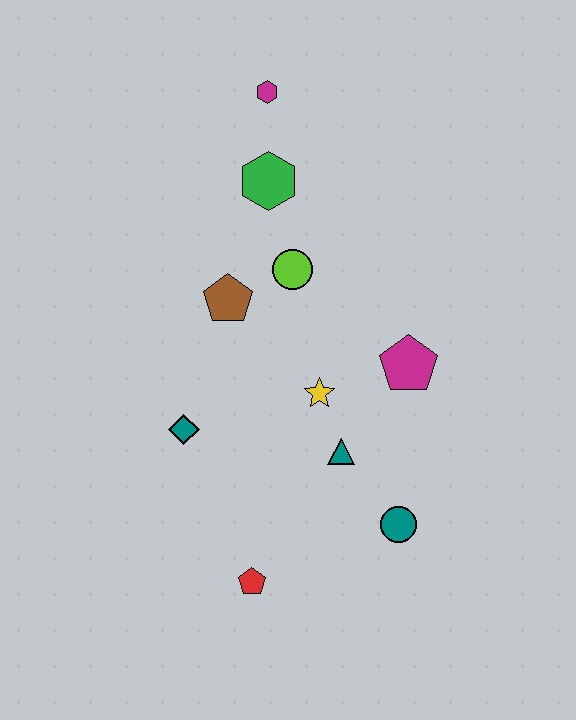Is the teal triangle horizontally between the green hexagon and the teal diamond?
No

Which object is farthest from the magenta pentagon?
The magenta hexagon is farthest from the magenta pentagon.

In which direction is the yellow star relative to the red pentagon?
The yellow star is above the red pentagon.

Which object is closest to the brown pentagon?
The lime circle is closest to the brown pentagon.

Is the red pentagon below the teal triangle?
Yes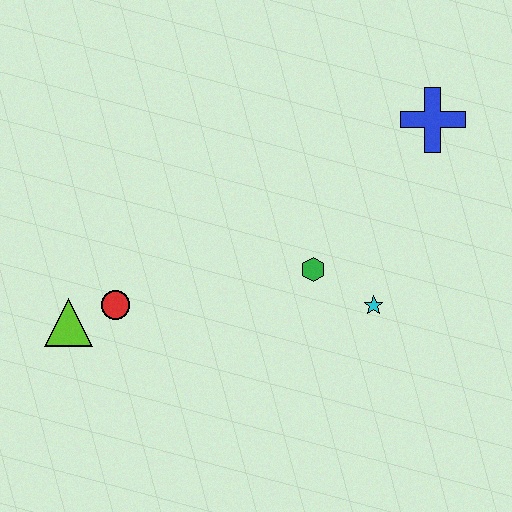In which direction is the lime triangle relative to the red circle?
The lime triangle is to the left of the red circle.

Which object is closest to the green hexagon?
The cyan star is closest to the green hexagon.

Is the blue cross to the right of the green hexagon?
Yes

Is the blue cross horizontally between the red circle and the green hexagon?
No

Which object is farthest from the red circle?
The blue cross is farthest from the red circle.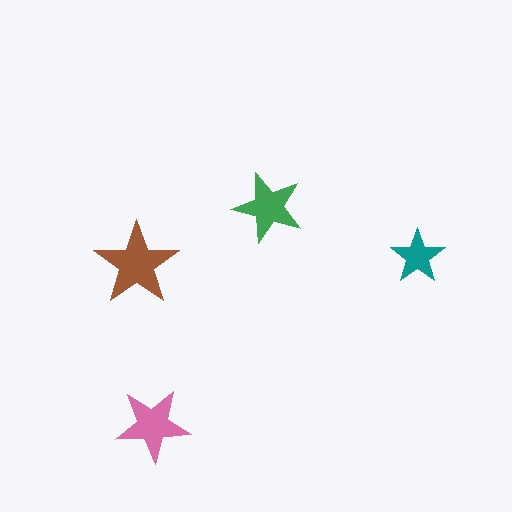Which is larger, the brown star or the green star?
The brown one.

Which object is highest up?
The green star is topmost.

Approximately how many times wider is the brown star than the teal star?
About 1.5 times wider.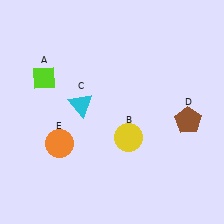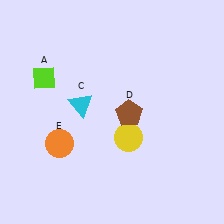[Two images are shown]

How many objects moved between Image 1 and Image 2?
1 object moved between the two images.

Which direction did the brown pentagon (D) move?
The brown pentagon (D) moved left.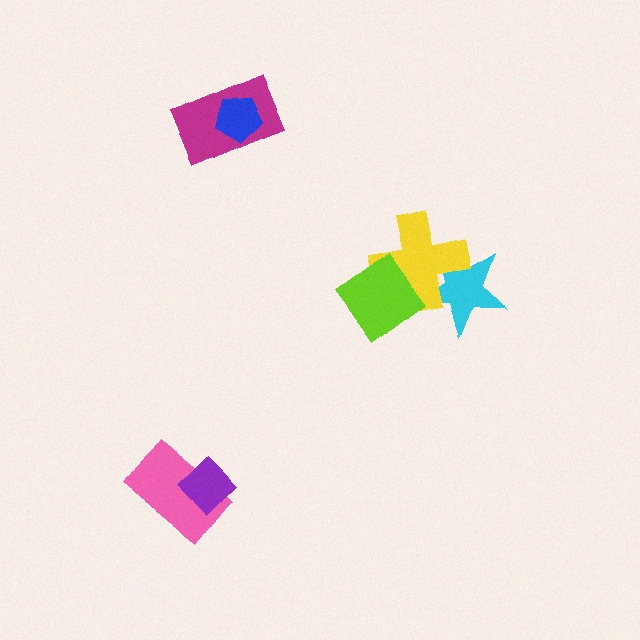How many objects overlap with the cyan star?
2 objects overlap with the cyan star.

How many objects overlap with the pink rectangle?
1 object overlaps with the pink rectangle.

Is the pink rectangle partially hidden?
Yes, it is partially covered by another shape.